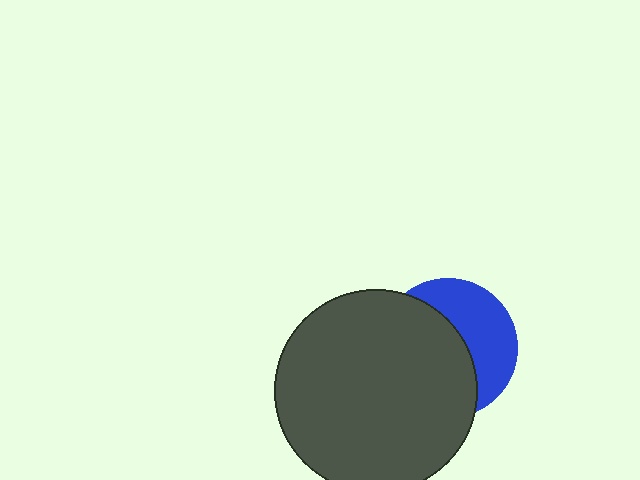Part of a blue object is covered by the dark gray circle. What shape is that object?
It is a circle.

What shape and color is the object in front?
The object in front is a dark gray circle.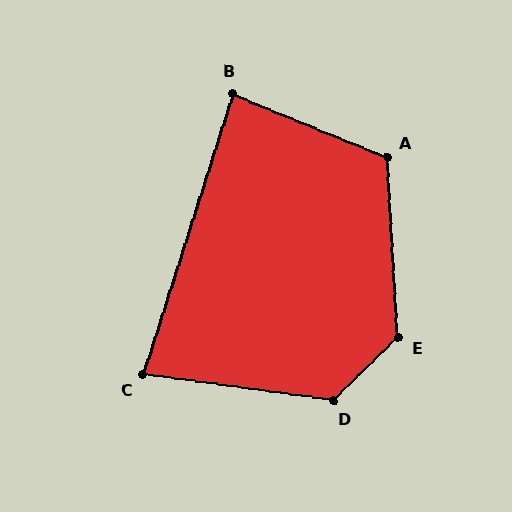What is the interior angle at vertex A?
Approximately 116 degrees (obtuse).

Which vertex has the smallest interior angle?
C, at approximately 80 degrees.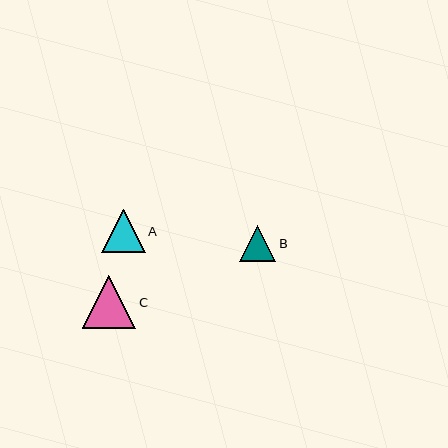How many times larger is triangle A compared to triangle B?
Triangle A is approximately 1.2 times the size of triangle B.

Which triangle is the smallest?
Triangle B is the smallest with a size of approximately 36 pixels.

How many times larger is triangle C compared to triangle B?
Triangle C is approximately 1.5 times the size of triangle B.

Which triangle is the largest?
Triangle C is the largest with a size of approximately 53 pixels.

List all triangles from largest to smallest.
From largest to smallest: C, A, B.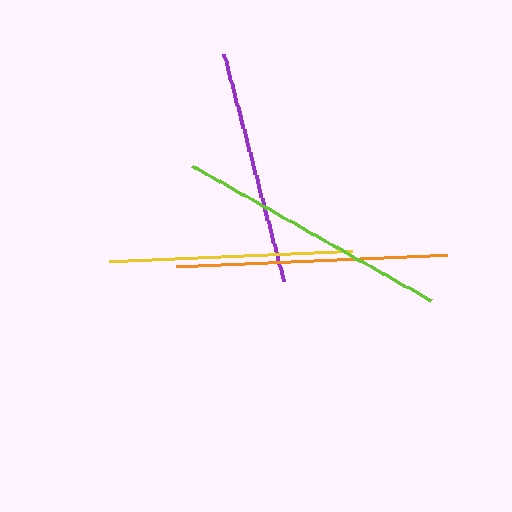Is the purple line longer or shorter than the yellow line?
The yellow line is longer than the purple line.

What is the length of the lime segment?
The lime segment is approximately 274 pixels long.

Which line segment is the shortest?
The purple line is the shortest at approximately 235 pixels.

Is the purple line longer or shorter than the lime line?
The lime line is longer than the purple line.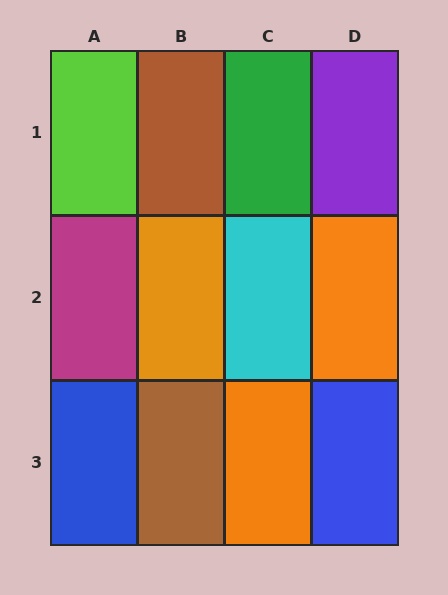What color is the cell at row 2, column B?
Orange.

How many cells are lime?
1 cell is lime.